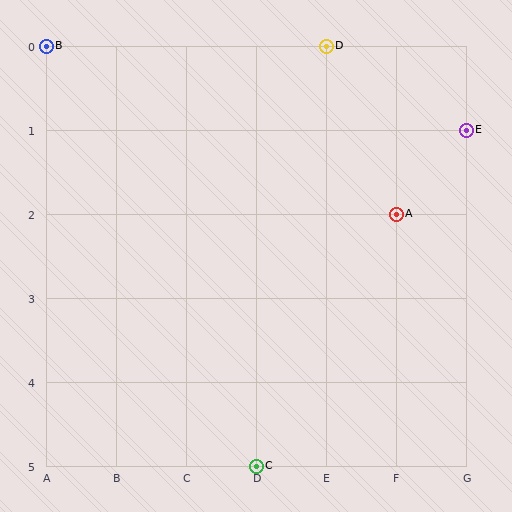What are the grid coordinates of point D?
Point D is at grid coordinates (E, 0).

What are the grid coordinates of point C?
Point C is at grid coordinates (D, 5).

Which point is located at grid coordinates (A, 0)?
Point B is at (A, 0).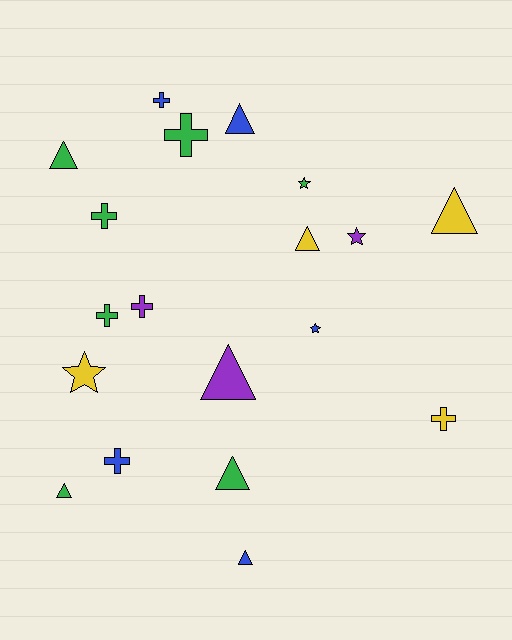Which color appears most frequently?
Green, with 7 objects.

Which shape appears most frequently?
Triangle, with 8 objects.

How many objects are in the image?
There are 19 objects.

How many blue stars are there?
There is 1 blue star.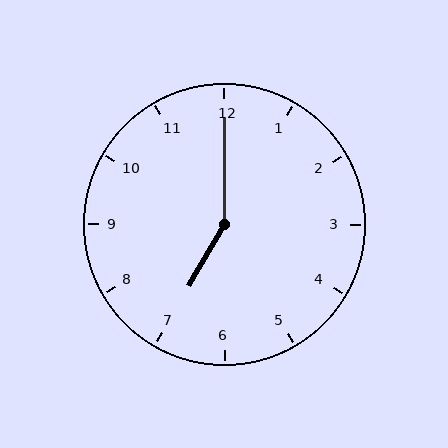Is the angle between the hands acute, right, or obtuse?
It is obtuse.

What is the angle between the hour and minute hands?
Approximately 150 degrees.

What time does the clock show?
7:00.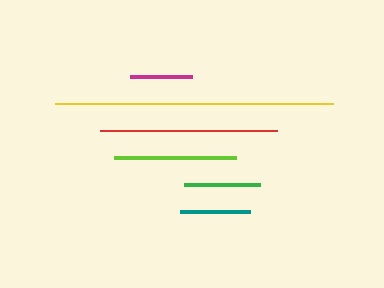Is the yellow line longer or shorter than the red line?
The yellow line is longer than the red line.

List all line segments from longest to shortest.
From longest to shortest: yellow, red, lime, green, teal, magenta.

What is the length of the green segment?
The green segment is approximately 76 pixels long.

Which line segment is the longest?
The yellow line is the longest at approximately 278 pixels.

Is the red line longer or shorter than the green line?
The red line is longer than the green line.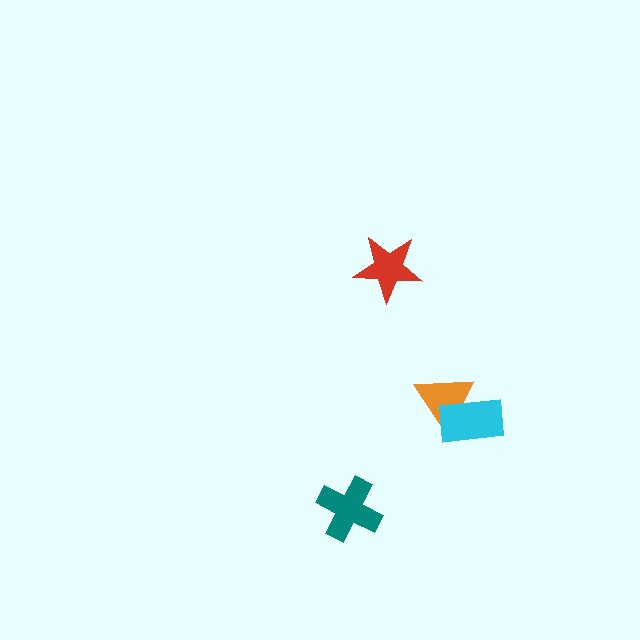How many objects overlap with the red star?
0 objects overlap with the red star.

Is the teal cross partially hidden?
No, no other shape covers it.